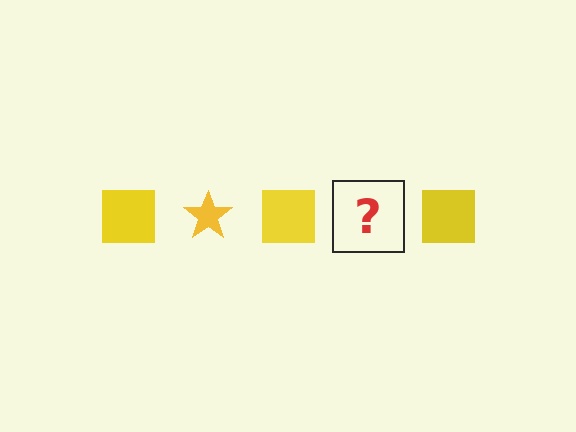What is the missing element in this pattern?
The missing element is a yellow star.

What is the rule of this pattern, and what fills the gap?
The rule is that the pattern cycles through square, star shapes in yellow. The gap should be filled with a yellow star.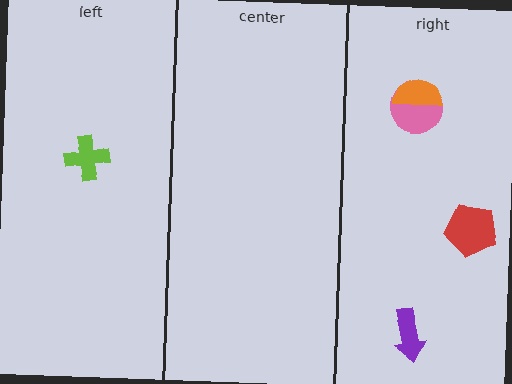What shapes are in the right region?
The pink circle, the orange semicircle, the purple arrow, the red pentagon.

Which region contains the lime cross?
The left region.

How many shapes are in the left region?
1.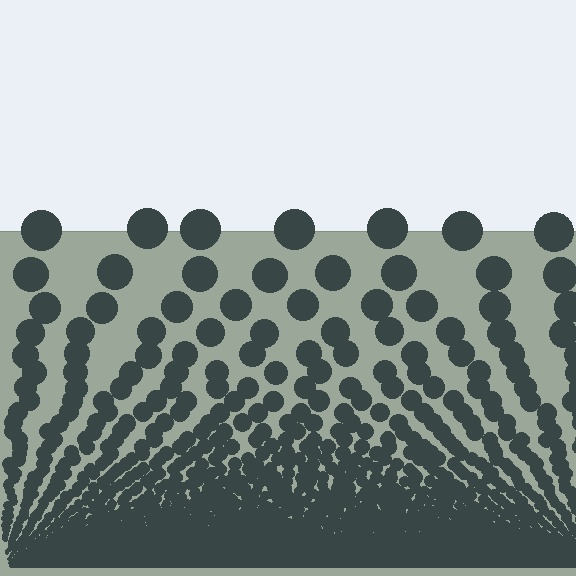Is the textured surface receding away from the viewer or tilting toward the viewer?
The surface appears to tilt toward the viewer. Texture elements get larger and sparser toward the top.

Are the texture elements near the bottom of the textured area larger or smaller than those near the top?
Smaller. The gradient is inverted — elements near the bottom are smaller and denser.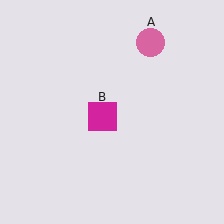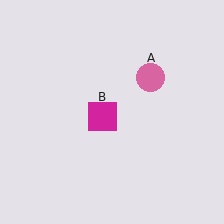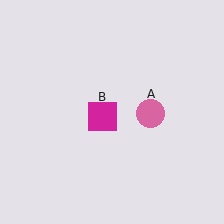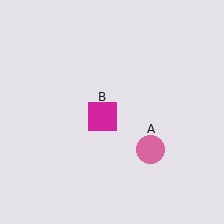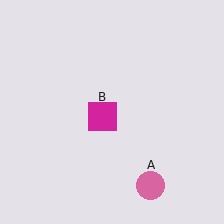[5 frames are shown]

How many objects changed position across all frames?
1 object changed position: pink circle (object A).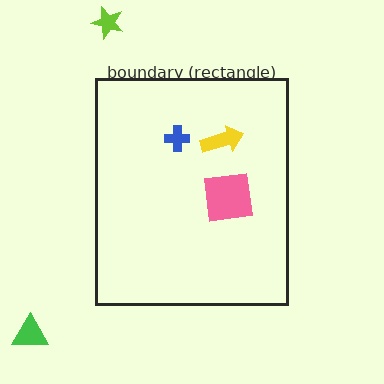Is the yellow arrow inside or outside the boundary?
Inside.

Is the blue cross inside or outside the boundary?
Inside.